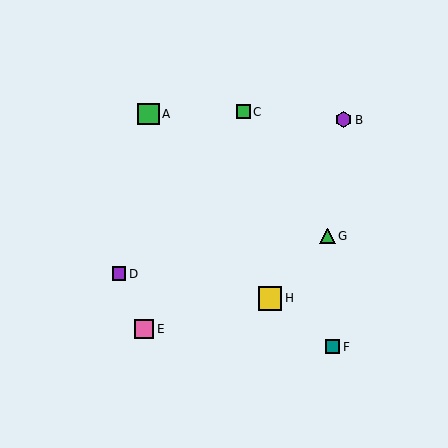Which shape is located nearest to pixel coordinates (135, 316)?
The pink square (labeled E) at (144, 329) is nearest to that location.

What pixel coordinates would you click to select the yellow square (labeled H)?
Click at (270, 298) to select the yellow square H.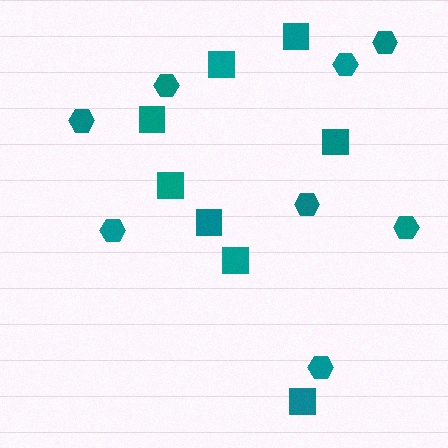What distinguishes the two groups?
There are 2 groups: one group of hexagons (8) and one group of squares (8).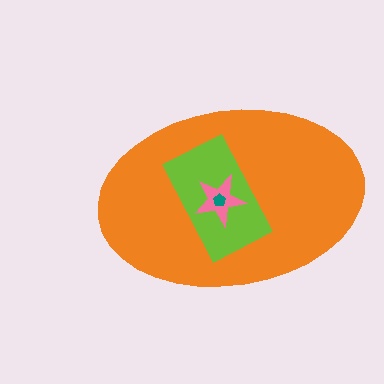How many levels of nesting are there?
4.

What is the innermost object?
The teal pentagon.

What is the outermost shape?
The orange ellipse.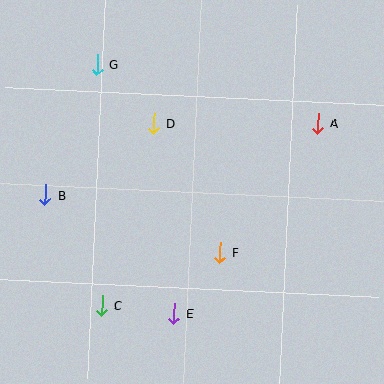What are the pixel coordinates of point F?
Point F is at (220, 253).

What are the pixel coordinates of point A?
Point A is at (318, 123).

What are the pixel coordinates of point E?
Point E is at (174, 314).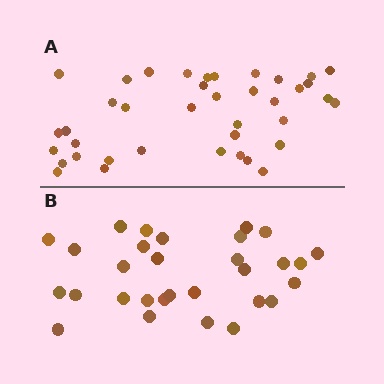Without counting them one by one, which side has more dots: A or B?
Region A (the top region) has more dots.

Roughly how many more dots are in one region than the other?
Region A has roughly 8 or so more dots than region B.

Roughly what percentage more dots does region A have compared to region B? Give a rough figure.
About 30% more.